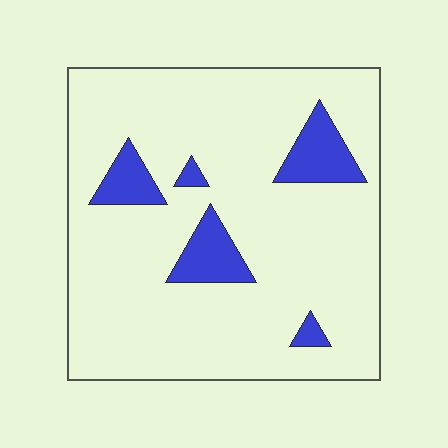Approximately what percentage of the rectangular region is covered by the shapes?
Approximately 10%.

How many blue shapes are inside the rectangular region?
5.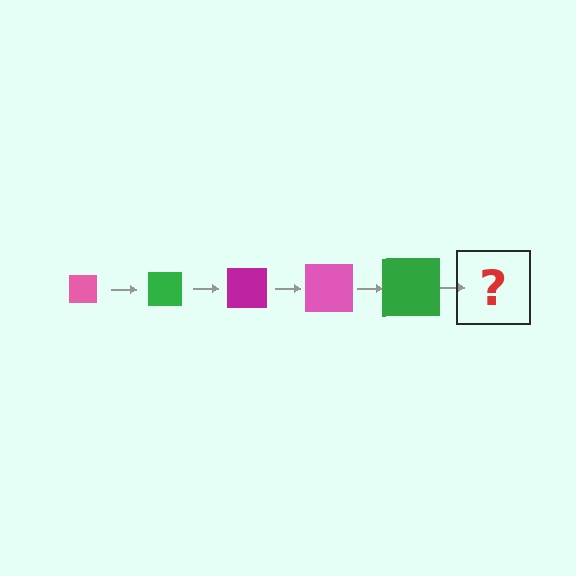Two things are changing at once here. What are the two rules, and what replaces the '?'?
The two rules are that the square grows larger each step and the color cycles through pink, green, and magenta. The '?' should be a magenta square, larger than the previous one.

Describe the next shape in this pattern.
It should be a magenta square, larger than the previous one.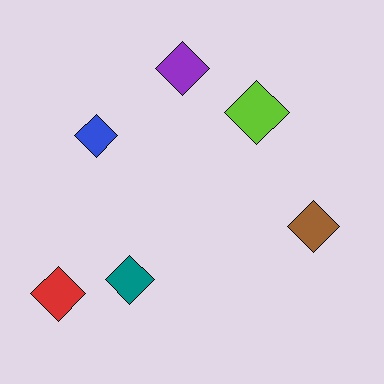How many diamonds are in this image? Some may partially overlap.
There are 6 diamonds.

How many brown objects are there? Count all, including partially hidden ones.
There is 1 brown object.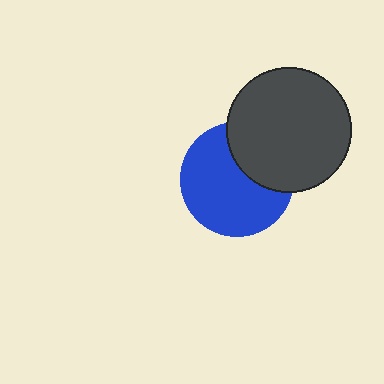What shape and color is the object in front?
The object in front is a dark gray circle.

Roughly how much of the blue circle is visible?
Most of it is visible (roughly 68%).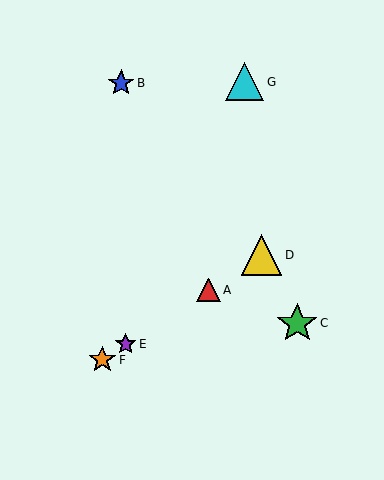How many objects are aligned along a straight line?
4 objects (A, D, E, F) are aligned along a straight line.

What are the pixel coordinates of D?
Object D is at (261, 255).